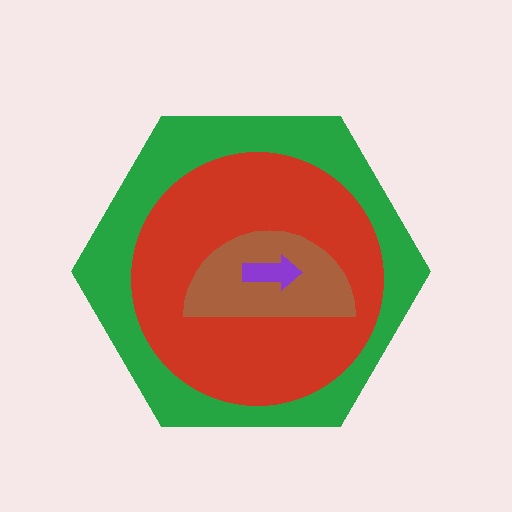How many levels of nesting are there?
4.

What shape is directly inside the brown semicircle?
The purple arrow.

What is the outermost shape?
The green hexagon.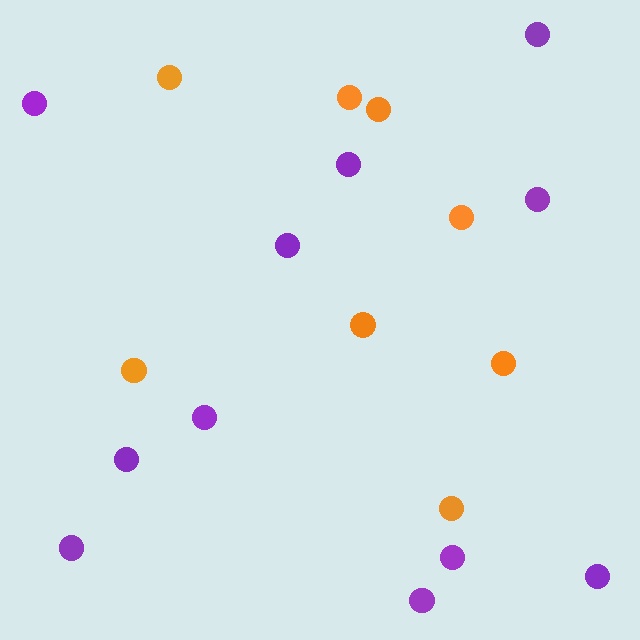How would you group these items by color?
There are 2 groups: one group of orange circles (8) and one group of purple circles (11).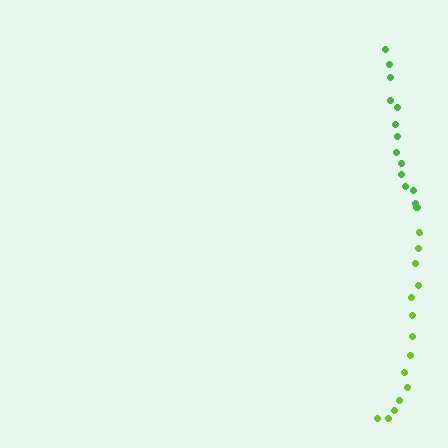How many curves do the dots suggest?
There are 2 distinct paths.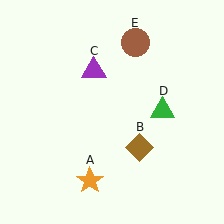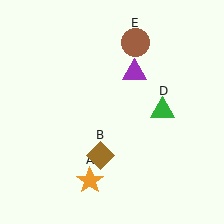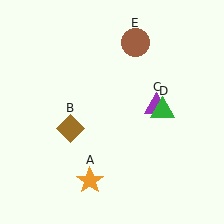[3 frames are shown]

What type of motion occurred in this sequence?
The brown diamond (object B), purple triangle (object C) rotated clockwise around the center of the scene.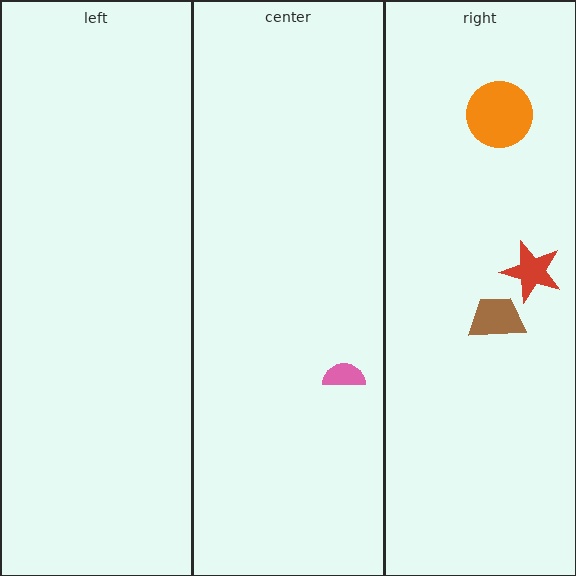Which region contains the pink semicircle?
The center region.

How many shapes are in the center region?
1.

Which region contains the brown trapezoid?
The right region.